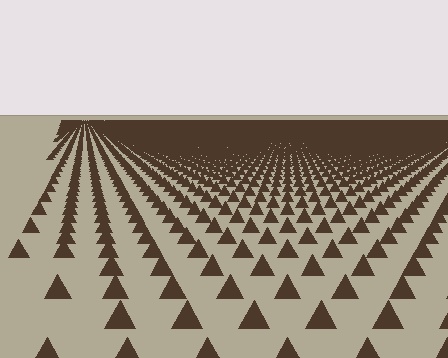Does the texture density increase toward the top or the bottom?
Density increases toward the top.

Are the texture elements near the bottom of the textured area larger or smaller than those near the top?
Larger. Near the bottom, elements are closer to the viewer and appear at a bigger on-screen size.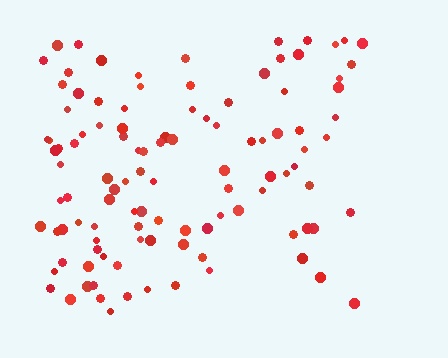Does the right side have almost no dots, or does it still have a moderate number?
Still a moderate number, just noticeably fewer than the left.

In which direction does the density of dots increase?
From right to left, with the left side densest.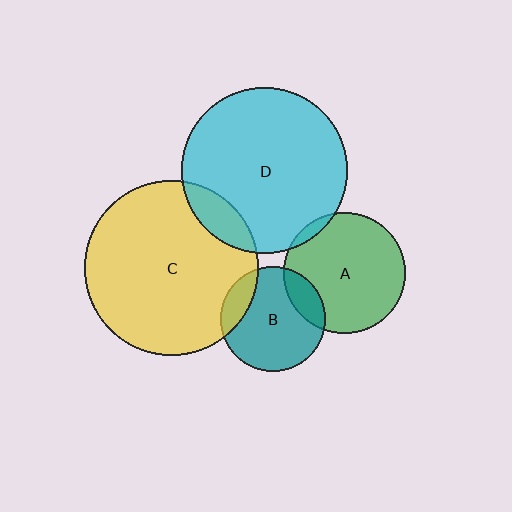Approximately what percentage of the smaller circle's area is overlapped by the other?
Approximately 15%.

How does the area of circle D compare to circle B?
Approximately 2.5 times.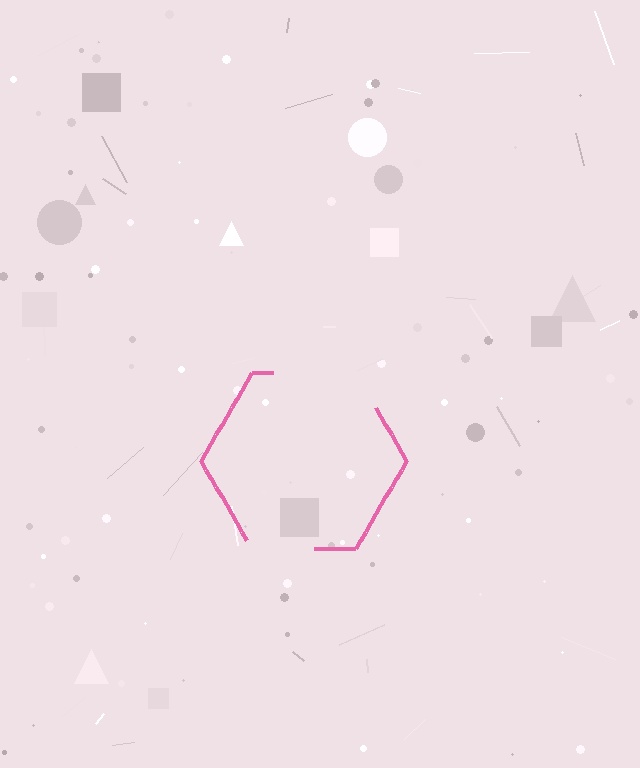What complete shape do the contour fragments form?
The contour fragments form a hexagon.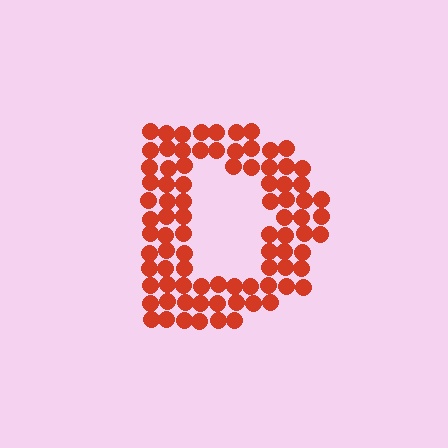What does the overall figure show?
The overall figure shows the letter D.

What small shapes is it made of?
It is made of small circles.